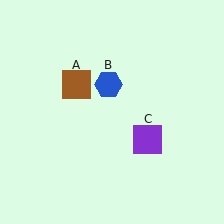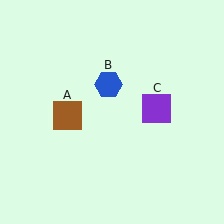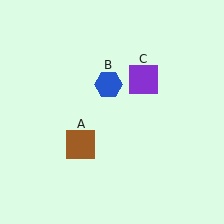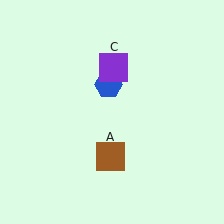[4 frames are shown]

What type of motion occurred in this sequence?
The brown square (object A), purple square (object C) rotated counterclockwise around the center of the scene.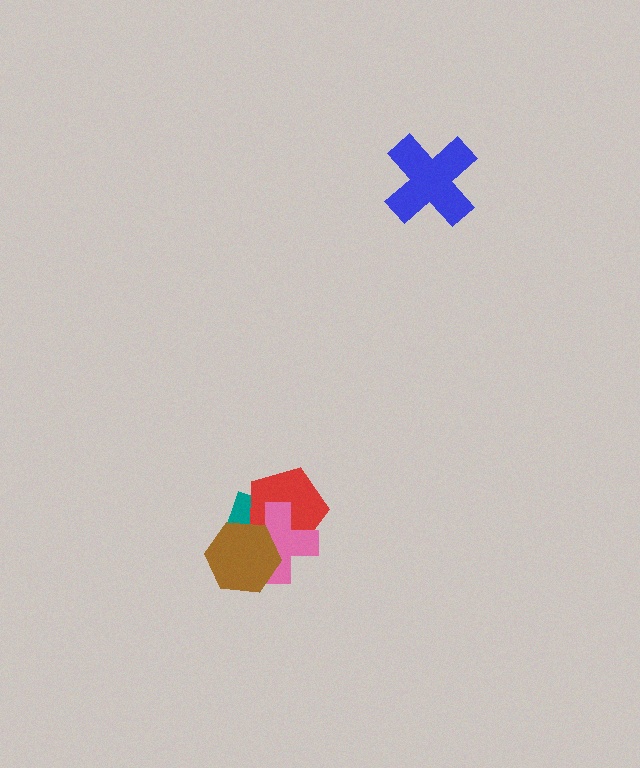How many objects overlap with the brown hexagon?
3 objects overlap with the brown hexagon.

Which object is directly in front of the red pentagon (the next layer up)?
The pink cross is directly in front of the red pentagon.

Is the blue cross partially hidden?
No, no other shape covers it.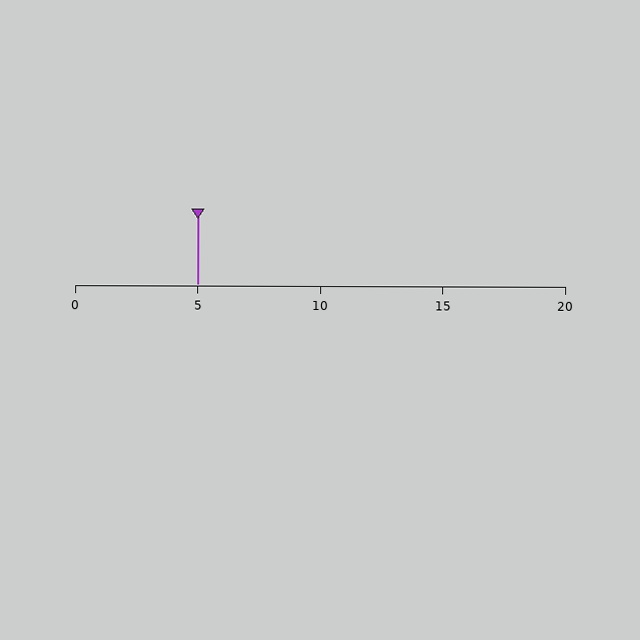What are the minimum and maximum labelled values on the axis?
The axis runs from 0 to 20.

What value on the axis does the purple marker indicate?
The marker indicates approximately 5.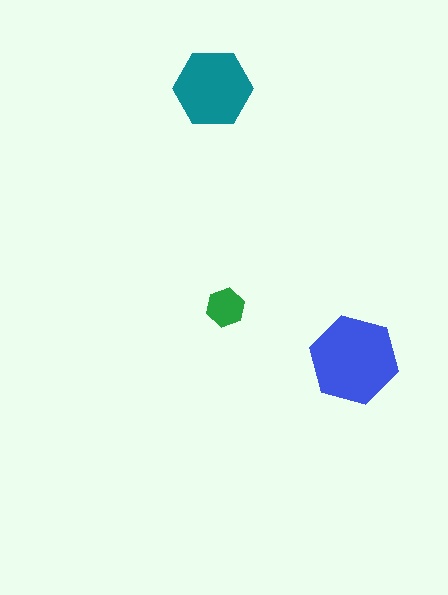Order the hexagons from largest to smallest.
the blue one, the teal one, the green one.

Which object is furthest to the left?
The teal hexagon is leftmost.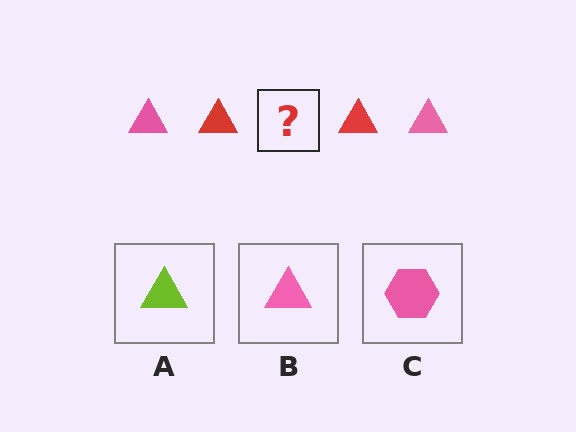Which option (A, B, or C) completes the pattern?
B.